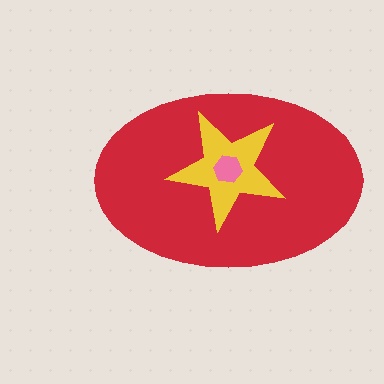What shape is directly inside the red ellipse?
The yellow star.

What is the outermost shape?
The red ellipse.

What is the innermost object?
The pink hexagon.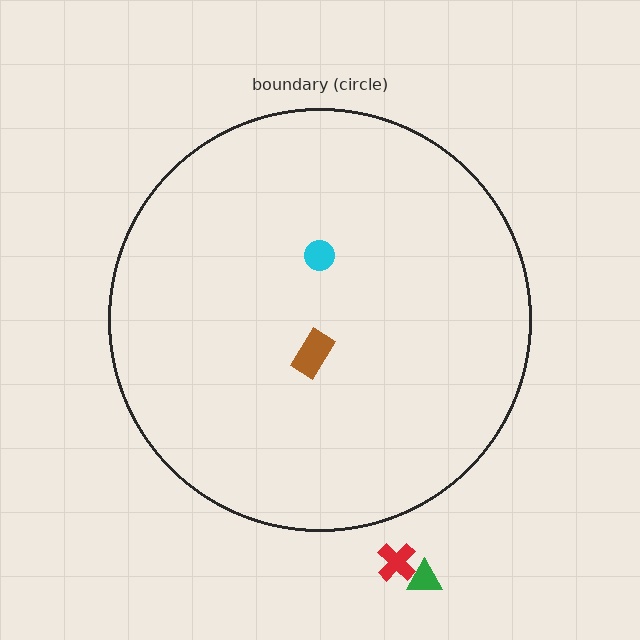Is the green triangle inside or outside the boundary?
Outside.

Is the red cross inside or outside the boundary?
Outside.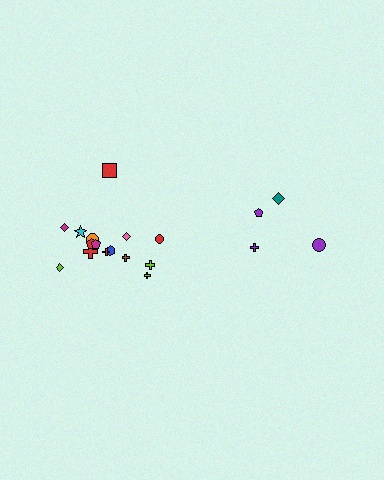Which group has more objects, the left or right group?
The left group.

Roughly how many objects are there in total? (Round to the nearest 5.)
Roughly 20 objects in total.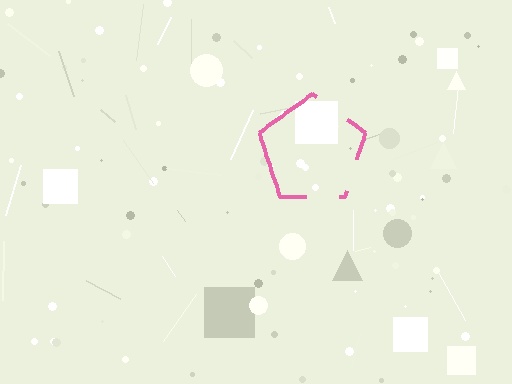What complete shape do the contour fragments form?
The contour fragments form a pentagon.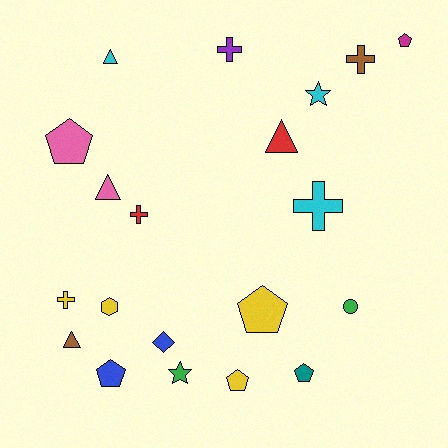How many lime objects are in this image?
There are no lime objects.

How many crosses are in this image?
There are 5 crosses.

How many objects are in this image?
There are 20 objects.